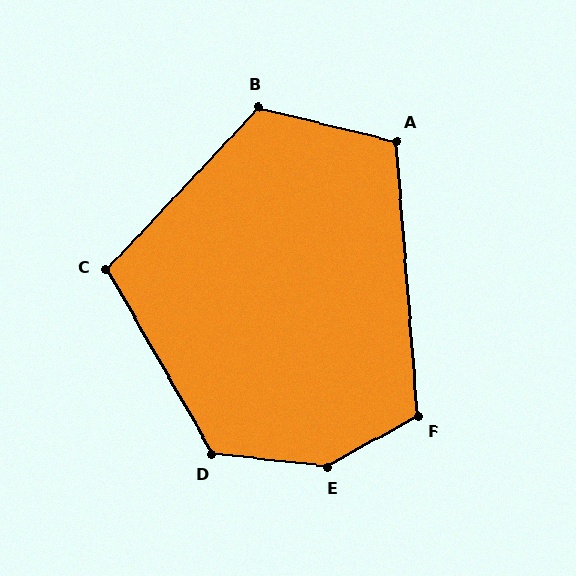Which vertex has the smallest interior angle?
C, at approximately 107 degrees.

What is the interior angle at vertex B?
Approximately 120 degrees (obtuse).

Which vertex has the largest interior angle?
E, at approximately 145 degrees.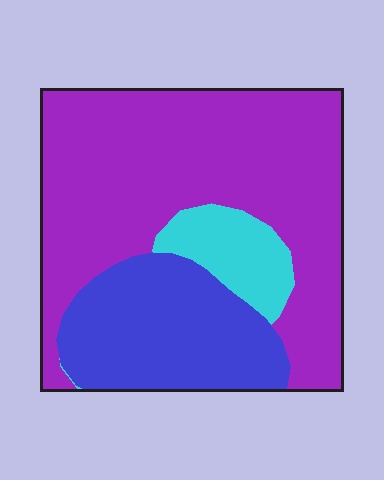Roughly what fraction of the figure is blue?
Blue takes up about one quarter (1/4) of the figure.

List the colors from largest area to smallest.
From largest to smallest: purple, blue, cyan.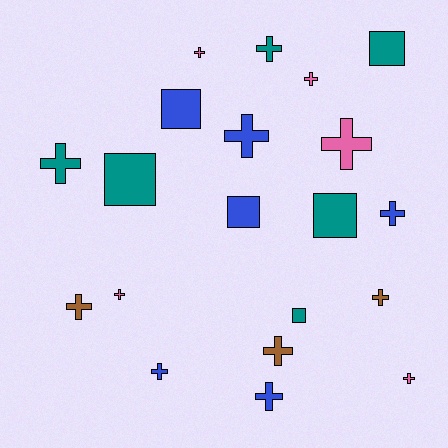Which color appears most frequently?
Blue, with 6 objects.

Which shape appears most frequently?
Cross, with 14 objects.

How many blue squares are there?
There are 2 blue squares.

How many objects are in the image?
There are 20 objects.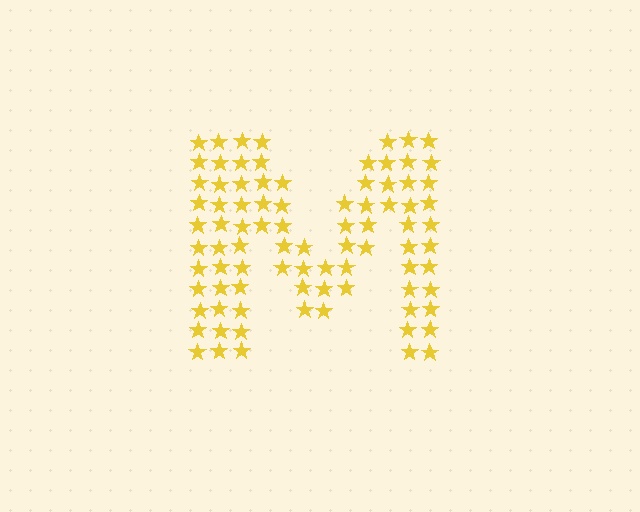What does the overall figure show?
The overall figure shows the letter M.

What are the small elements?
The small elements are stars.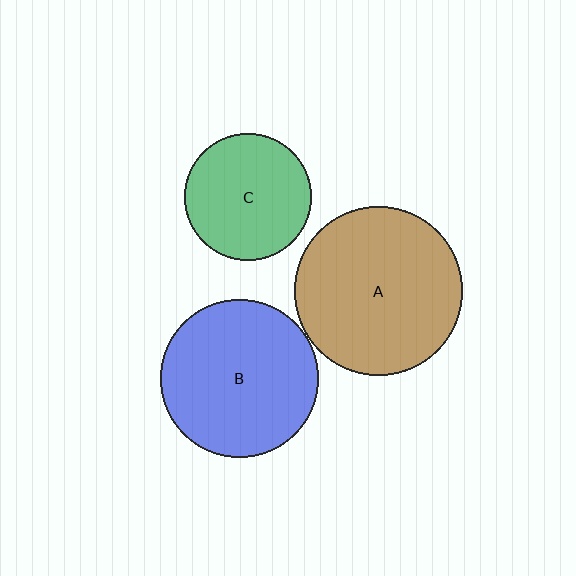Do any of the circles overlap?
No, none of the circles overlap.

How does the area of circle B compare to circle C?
Approximately 1.5 times.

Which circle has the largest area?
Circle A (brown).